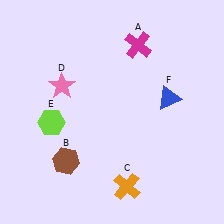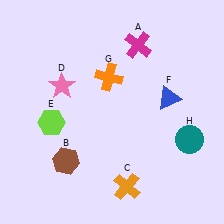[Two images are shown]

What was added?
An orange cross (G), a teal circle (H) were added in Image 2.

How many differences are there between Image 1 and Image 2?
There are 2 differences between the two images.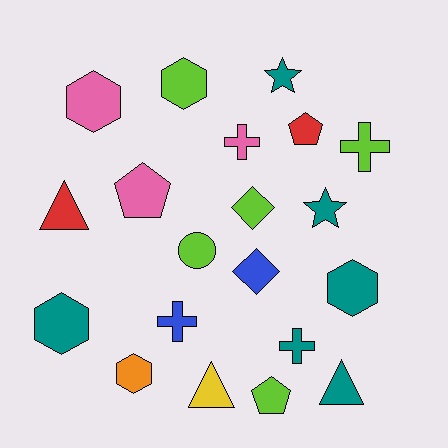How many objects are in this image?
There are 20 objects.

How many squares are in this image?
There are no squares.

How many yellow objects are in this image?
There is 1 yellow object.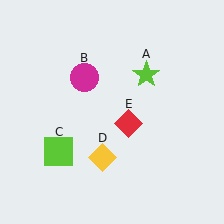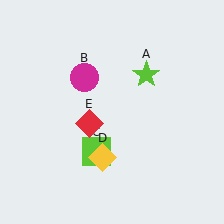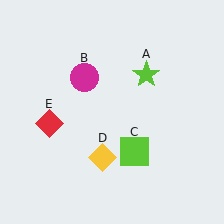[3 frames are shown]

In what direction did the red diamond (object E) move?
The red diamond (object E) moved left.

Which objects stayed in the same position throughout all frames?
Lime star (object A) and magenta circle (object B) and yellow diamond (object D) remained stationary.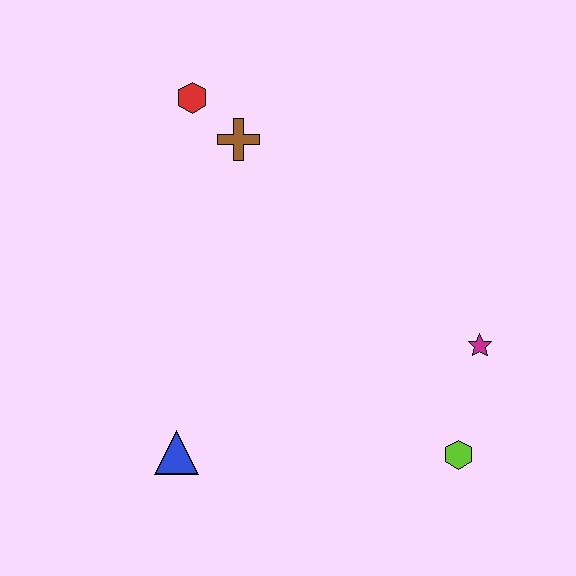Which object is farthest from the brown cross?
The lime hexagon is farthest from the brown cross.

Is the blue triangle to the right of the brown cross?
No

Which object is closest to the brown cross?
The red hexagon is closest to the brown cross.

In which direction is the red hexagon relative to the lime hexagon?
The red hexagon is above the lime hexagon.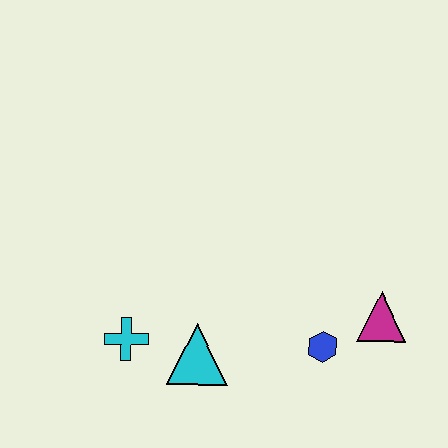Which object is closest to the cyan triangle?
The cyan cross is closest to the cyan triangle.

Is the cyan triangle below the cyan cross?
Yes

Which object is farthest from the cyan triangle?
The magenta triangle is farthest from the cyan triangle.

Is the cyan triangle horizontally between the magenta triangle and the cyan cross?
Yes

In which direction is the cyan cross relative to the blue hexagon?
The cyan cross is to the left of the blue hexagon.